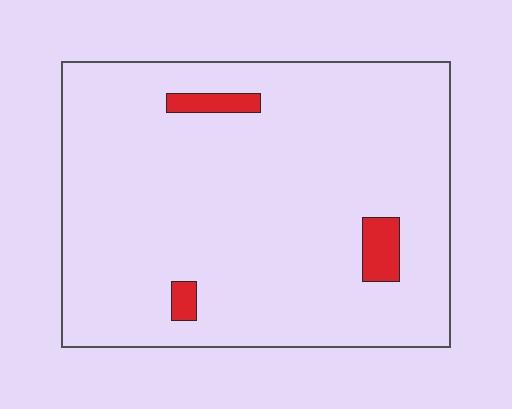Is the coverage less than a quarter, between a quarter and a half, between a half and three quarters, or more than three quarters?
Less than a quarter.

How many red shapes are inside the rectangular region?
3.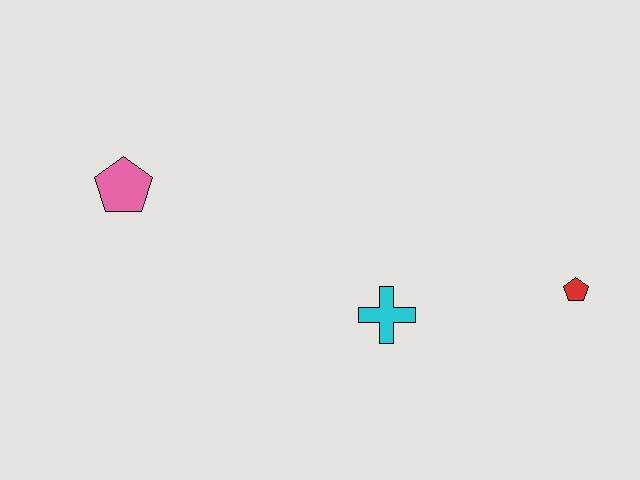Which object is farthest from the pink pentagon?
The red pentagon is farthest from the pink pentagon.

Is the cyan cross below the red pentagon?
Yes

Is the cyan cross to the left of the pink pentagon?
No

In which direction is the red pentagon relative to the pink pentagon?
The red pentagon is to the right of the pink pentagon.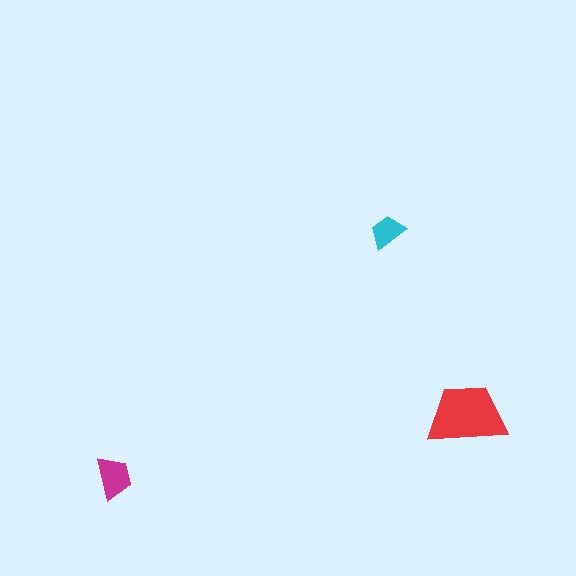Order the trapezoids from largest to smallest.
the red one, the magenta one, the cyan one.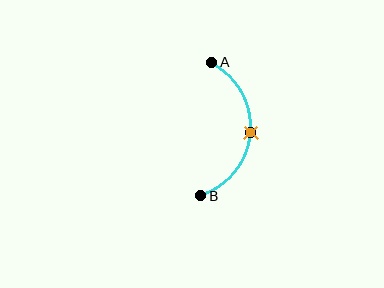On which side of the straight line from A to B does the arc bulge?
The arc bulges to the right of the straight line connecting A and B.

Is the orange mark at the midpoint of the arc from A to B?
Yes. The orange mark lies on the arc at equal arc-length from both A and B — it is the arc midpoint.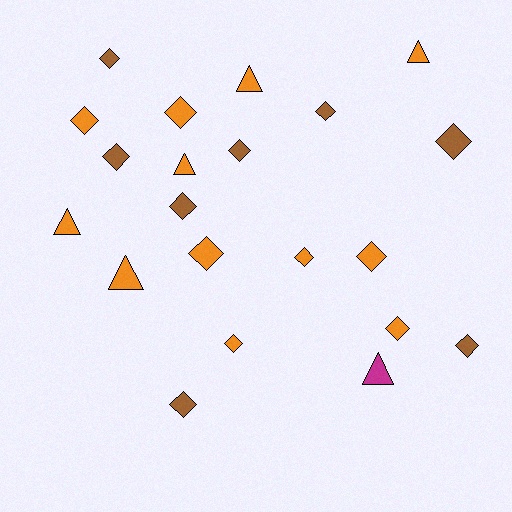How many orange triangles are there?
There are 5 orange triangles.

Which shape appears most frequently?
Diamond, with 15 objects.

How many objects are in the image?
There are 21 objects.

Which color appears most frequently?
Orange, with 12 objects.